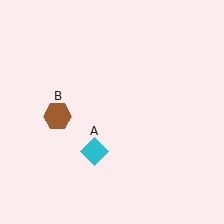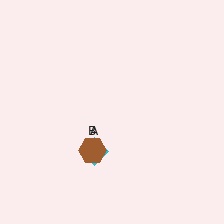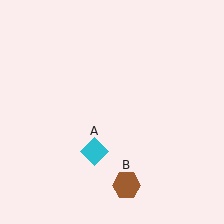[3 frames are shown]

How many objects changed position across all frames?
1 object changed position: brown hexagon (object B).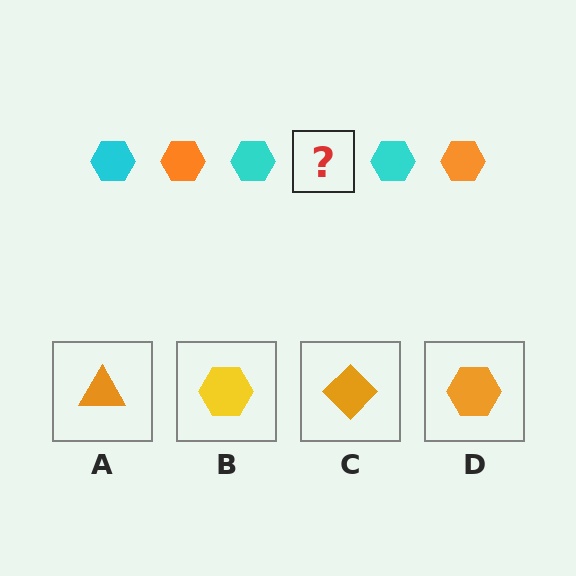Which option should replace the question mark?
Option D.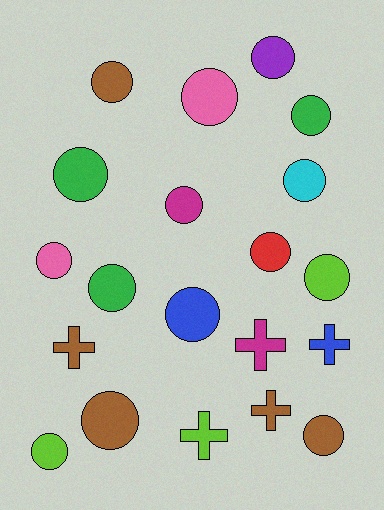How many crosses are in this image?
There are 5 crosses.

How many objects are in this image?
There are 20 objects.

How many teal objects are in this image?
There are no teal objects.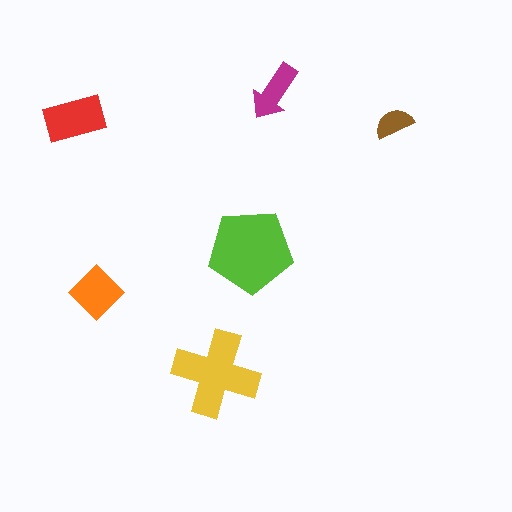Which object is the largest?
The lime pentagon.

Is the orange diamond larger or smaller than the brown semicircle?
Larger.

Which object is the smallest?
The brown semicircle.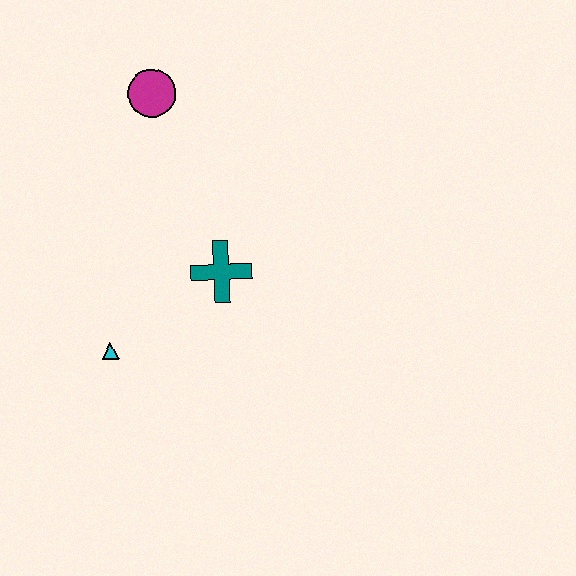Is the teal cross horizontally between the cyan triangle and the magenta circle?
No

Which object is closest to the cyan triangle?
The teal cross is closest to the cyan triangle.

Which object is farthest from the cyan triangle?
The magenta circle is farthest from the cyan triangle.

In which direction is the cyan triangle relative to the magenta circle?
The cyan triangle is below the magenta circle.